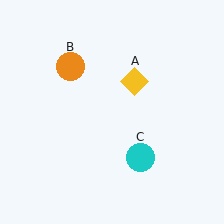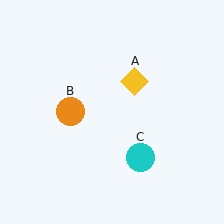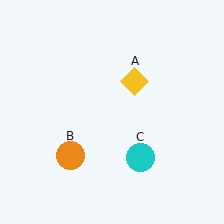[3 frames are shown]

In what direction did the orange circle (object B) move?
The orange circle (object B) moved down.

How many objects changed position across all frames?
1 object changed position: orange circle (object B).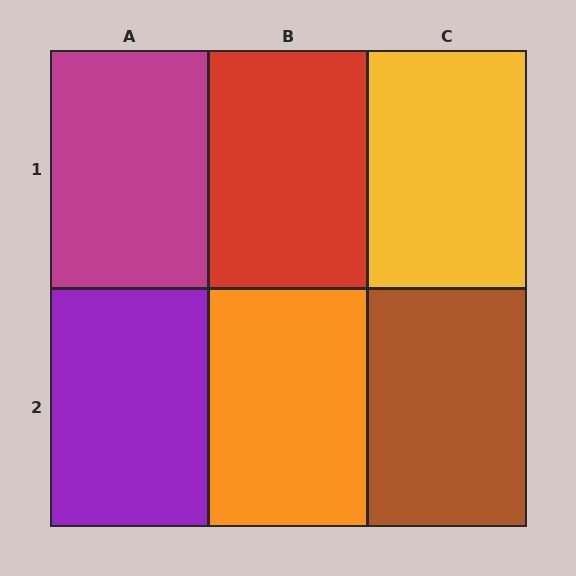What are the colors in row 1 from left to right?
Magenta, red, yellow.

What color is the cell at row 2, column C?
Brown.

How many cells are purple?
1 cell is purple.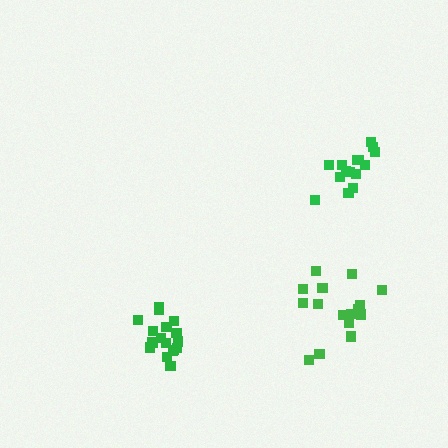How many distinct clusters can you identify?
There are 3 distinct clusters.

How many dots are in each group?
Group 1: 17 dots, Group 2: 15 dots, Group 3: 16 dots (48 total).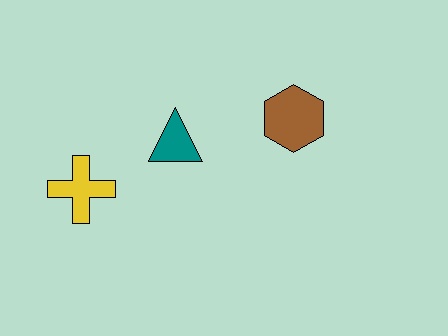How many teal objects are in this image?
There is 1 teal object.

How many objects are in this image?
There are 3 objects.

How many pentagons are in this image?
There are no pentagons.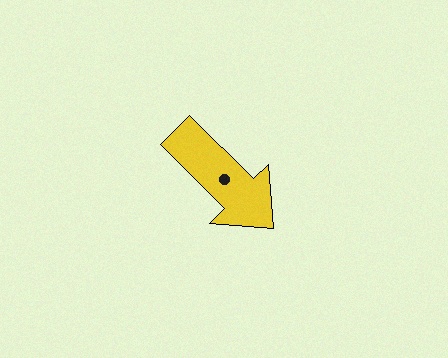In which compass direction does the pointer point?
Southeast.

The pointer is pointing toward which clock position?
Roughly 4 o'clock.